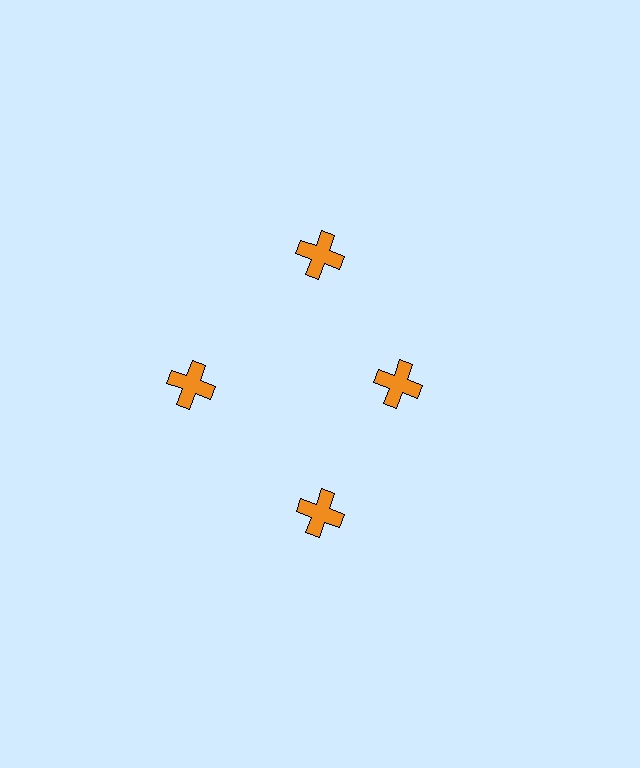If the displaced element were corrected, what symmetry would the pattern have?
It would have 4-fold rotational symmetry — the pattern would map onto itself every 90 degrees.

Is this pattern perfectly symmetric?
No. The 4 orange crosses are arranged in a ring, but one element near the 3 o'clock position is pulled inward toward the center, breaking the 4-fold rotational symmetry.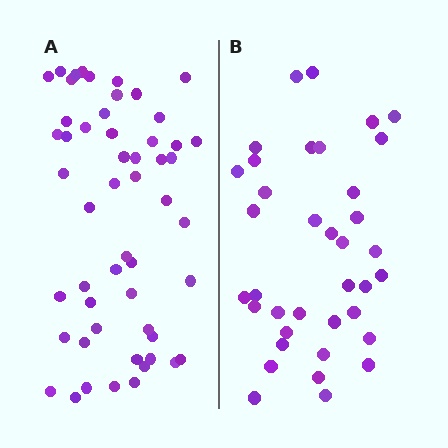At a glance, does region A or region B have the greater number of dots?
Region A (the left region) has more dots.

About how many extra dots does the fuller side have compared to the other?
Region A has approximately 15 more dots than region B.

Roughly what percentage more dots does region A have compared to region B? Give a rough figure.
About 45% more.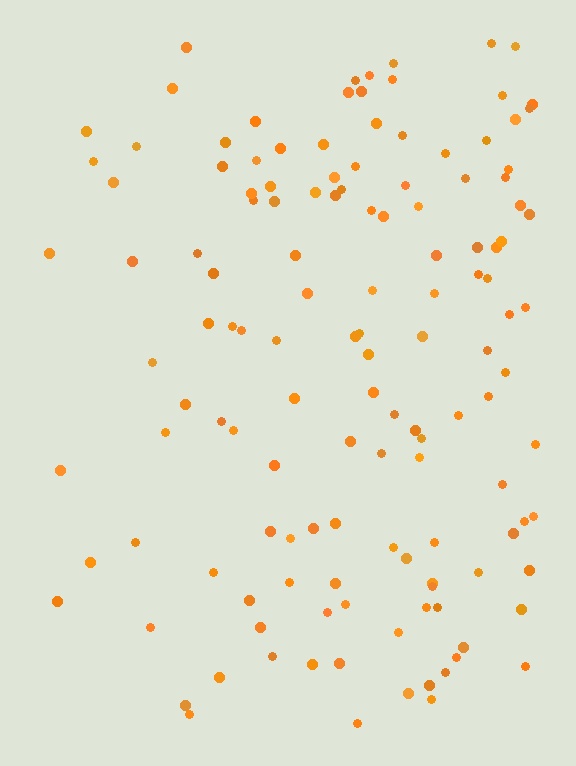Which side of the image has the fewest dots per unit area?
The left.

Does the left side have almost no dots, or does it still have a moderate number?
Still a moderate number, just noticeably fewer than the right.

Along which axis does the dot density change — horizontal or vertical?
Horizontal.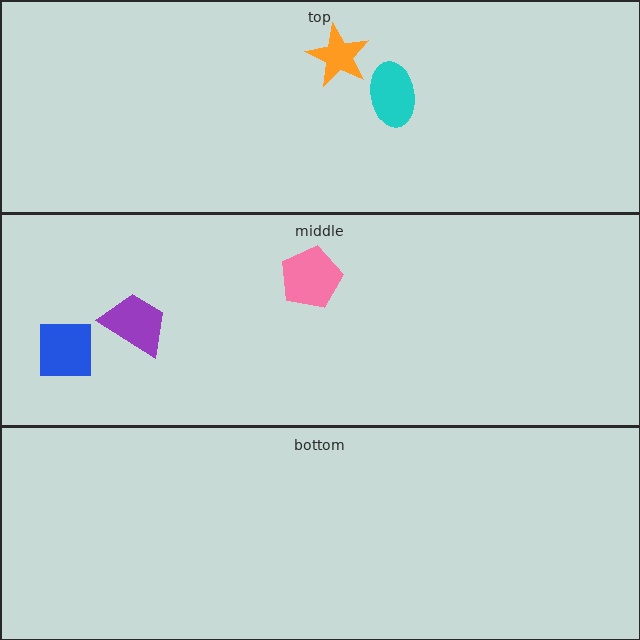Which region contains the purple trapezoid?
The middle region.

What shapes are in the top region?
The cyan ellipse, the orange star.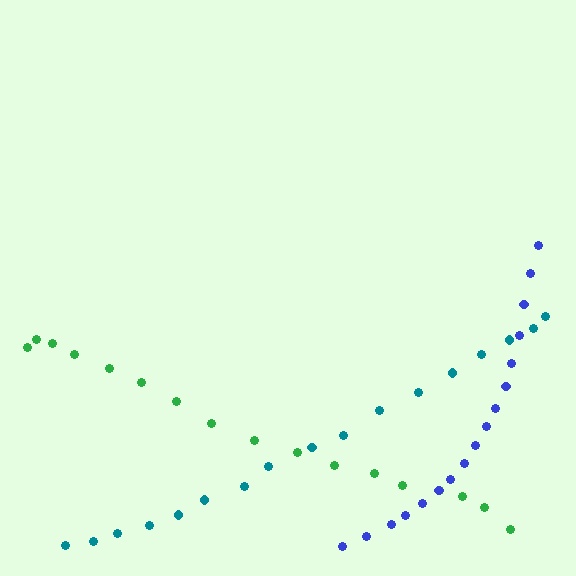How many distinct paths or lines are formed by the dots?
There are 3 distinct paths.